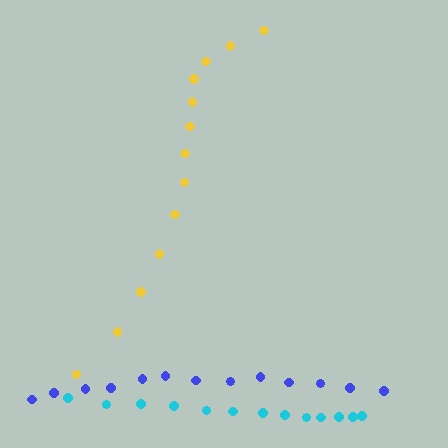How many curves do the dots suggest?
There are 3 distinct paths.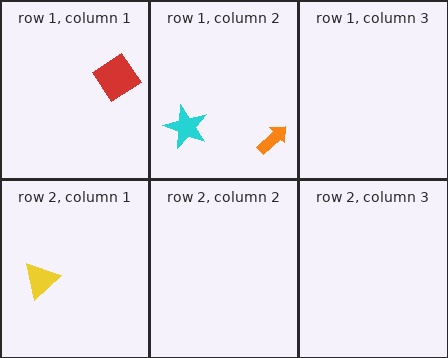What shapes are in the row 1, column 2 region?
The orange arrow, the cyan star.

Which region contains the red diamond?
The row 1, column 1 region.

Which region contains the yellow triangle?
The row 2, column 1 region.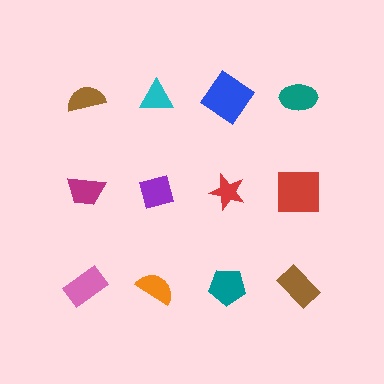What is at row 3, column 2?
An orange semicircle.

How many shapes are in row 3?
4 shapes.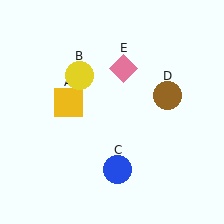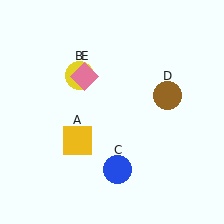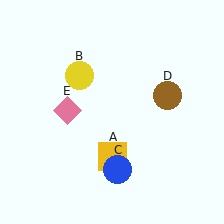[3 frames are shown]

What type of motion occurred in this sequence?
The yellow square (object A), pink diamond (object E) rotated counterclockwise around the center of the scene.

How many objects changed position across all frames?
2 objects changed position: yellow square (object A), pink diamond (object E).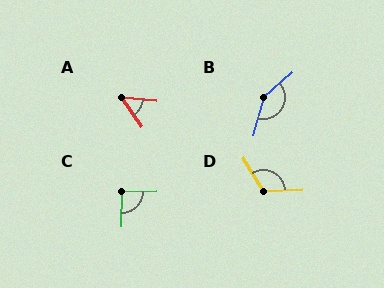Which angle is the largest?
B, at approximately 146 degrees.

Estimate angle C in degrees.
Approximately 91 degrees.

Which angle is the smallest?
A, at approximately 50 degrees.